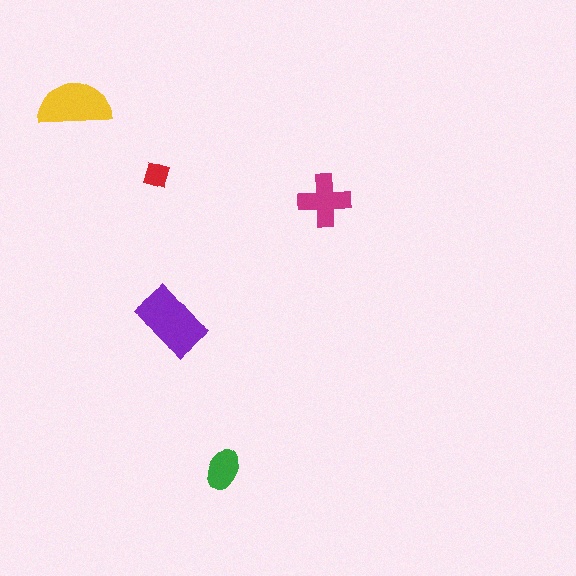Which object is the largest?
The purple rectangle.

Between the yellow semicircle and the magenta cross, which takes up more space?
The yellow semicircle.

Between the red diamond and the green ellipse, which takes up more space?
The green ellipse.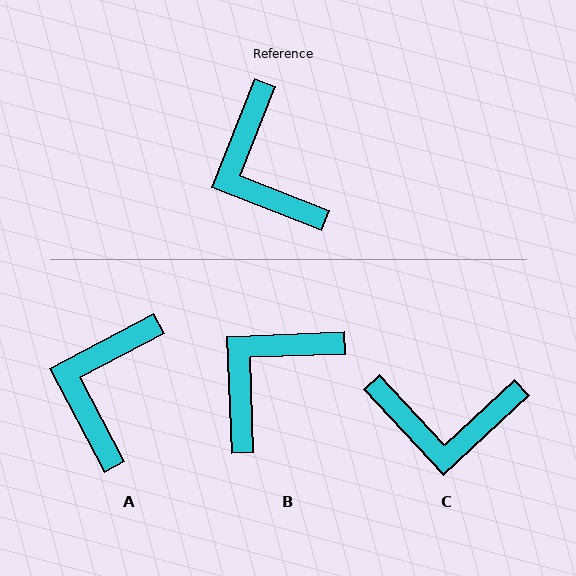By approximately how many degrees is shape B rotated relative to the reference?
Approximately 66 degrees clockwise.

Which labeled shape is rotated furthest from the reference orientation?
B, about 66 degrees away.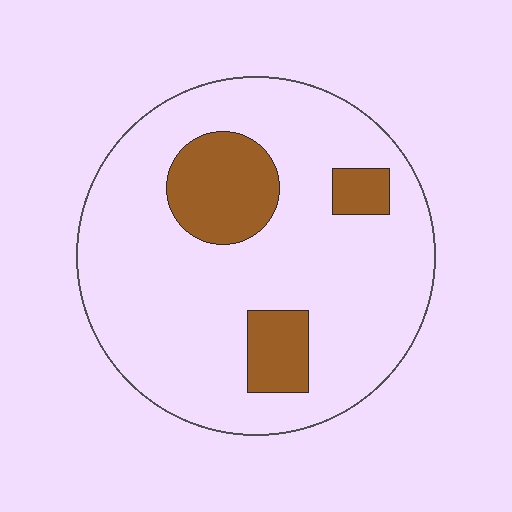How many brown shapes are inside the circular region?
3.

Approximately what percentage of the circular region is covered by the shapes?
Approximately 20%.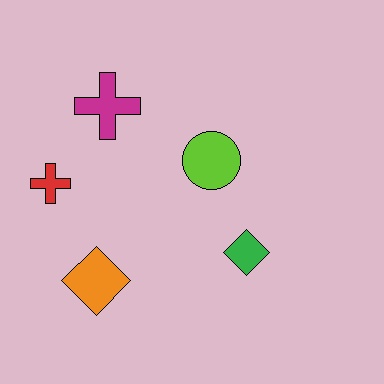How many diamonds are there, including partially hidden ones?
There are 2 diamonds.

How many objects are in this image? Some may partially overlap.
There are 5 objects.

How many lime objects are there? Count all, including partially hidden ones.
There is 1 lime object.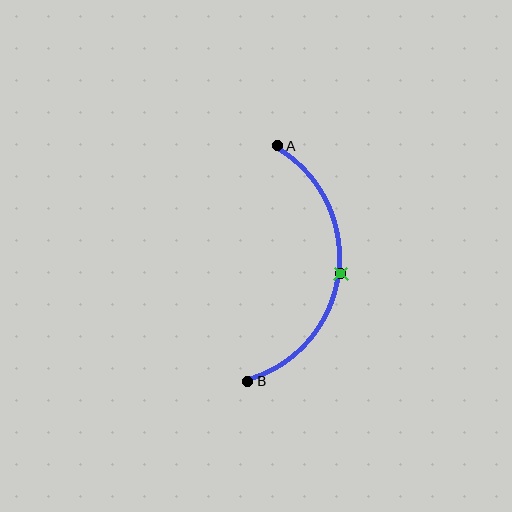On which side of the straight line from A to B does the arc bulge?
The arc bulges to the right of the straight line connecting A and B.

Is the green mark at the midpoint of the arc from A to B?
Yes. The green mark lies on the arc at equal arc-length from both A and B — it is the arc midpoint.